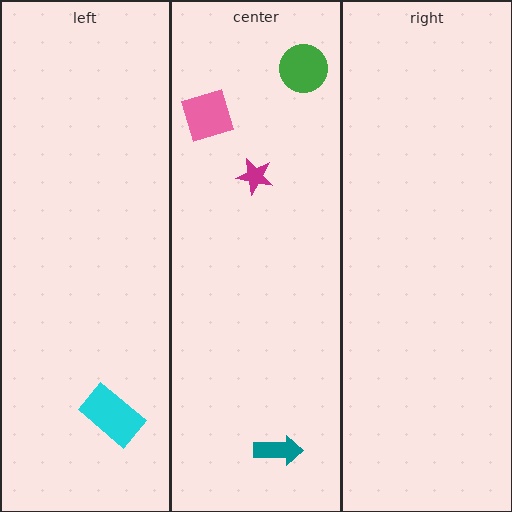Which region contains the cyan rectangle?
The left region.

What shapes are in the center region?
The green circle, the magenta star, the pink diamond, the teal arrow.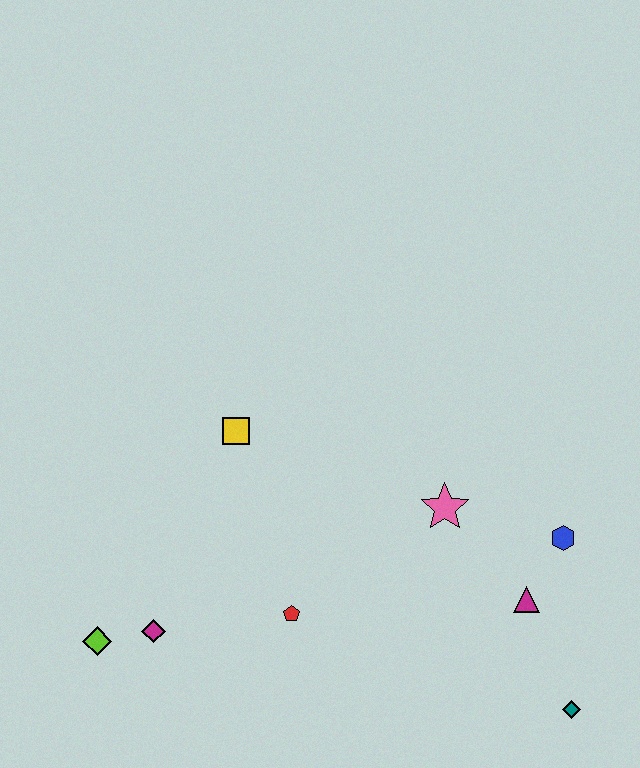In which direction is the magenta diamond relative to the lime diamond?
The magenta diamond is to the right of the lime diamond.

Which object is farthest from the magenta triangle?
The lime diamond is farthest from the magenta triangle.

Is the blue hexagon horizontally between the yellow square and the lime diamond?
No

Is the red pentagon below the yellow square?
Yes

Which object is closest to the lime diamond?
The magenta diamond is closest to the lime diamond.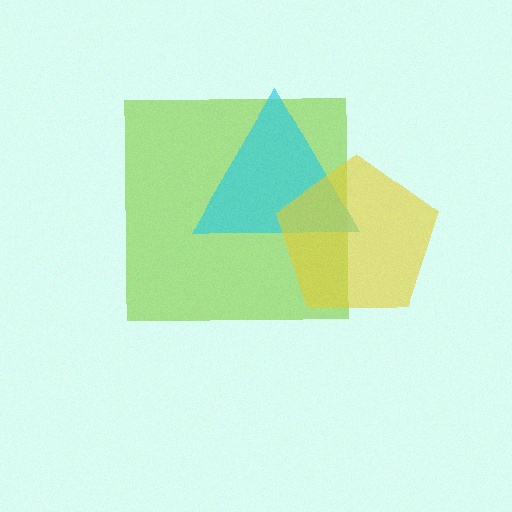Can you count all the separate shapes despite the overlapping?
Yes, there are 3 separate shapes.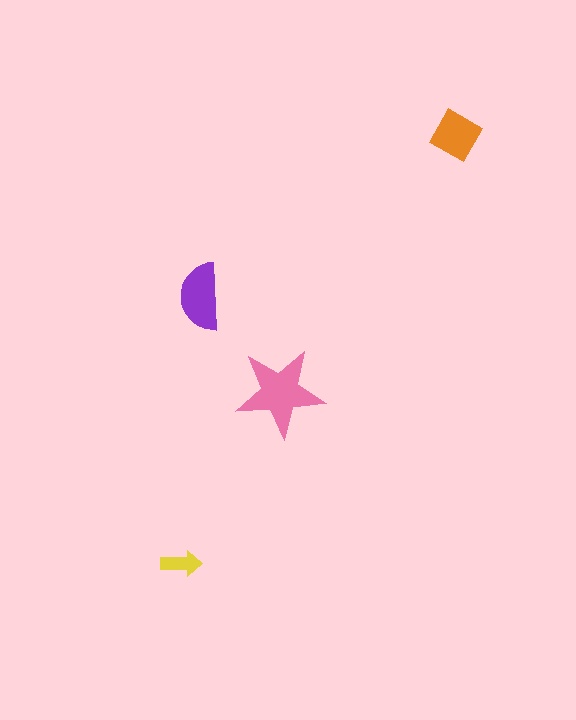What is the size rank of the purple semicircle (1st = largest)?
2nd.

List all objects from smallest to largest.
The yellow arrow, the orange diamond, the purple semicircle, the pink star.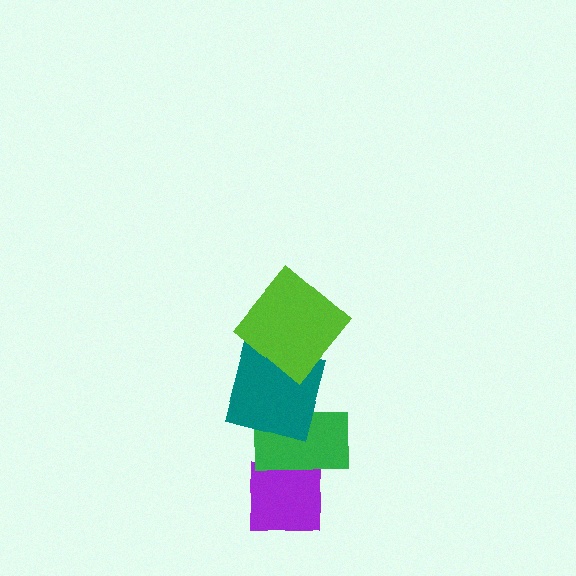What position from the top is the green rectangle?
The green rectangle is 3rd from the top.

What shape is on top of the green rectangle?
The teal square is on top of the green rectangle.